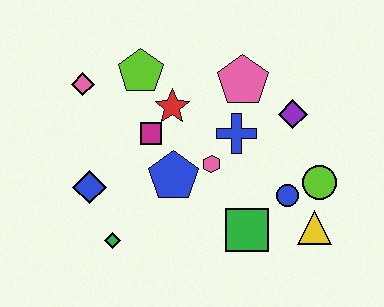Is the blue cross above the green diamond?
Yes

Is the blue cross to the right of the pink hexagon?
Yes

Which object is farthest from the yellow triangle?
The pink diamond is farthest from the yellow triangle.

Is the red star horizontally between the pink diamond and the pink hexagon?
Yes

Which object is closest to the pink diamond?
The lime pentagon is closest to the pink diamond.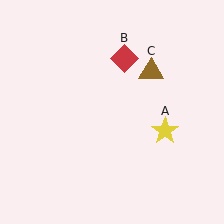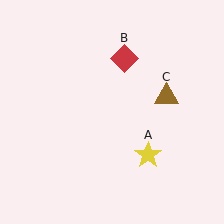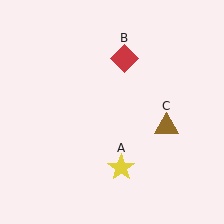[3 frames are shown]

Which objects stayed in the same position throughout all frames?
Red diamond (object B) remained stationary.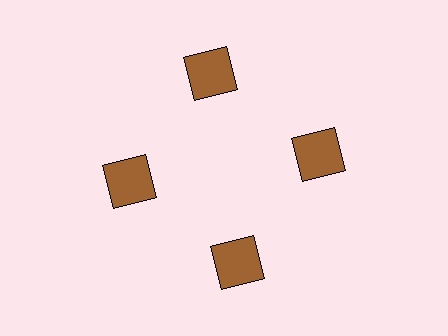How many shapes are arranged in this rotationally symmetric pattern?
There are 4 shapes, arranged in 4 groups of 1.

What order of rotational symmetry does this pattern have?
This pattern has 4-fold rotational symmetry.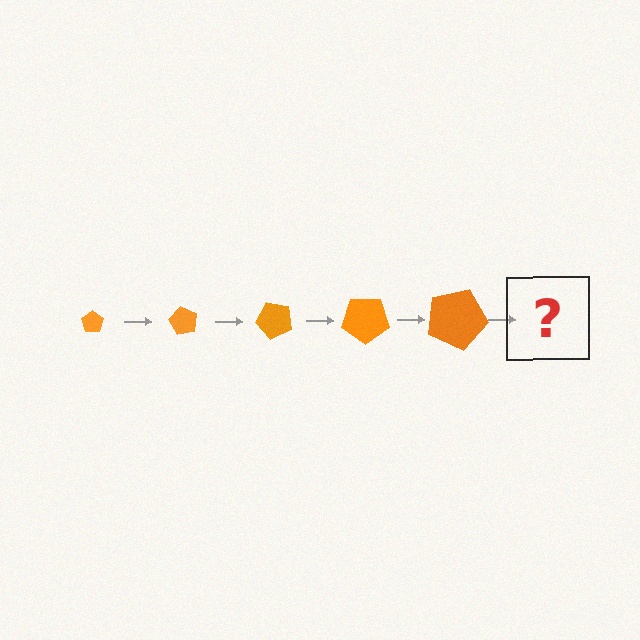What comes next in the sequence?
The next element should be a pentagon, larger than the previous one and rotated 300 degrees from the start.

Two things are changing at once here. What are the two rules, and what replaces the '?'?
The two rules are that the pentagon grows larger each step and it rotates 60 degrees each step. The '?' should be a pentagon, larger than the previous one and rotated 300 degrees from the start.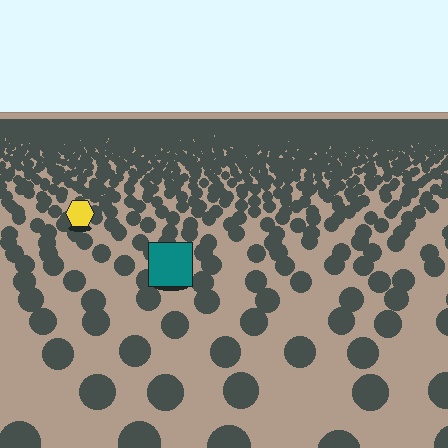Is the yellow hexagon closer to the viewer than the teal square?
No. The teal square is closer — you can tell from the texture gradient: the ground texture is coarser near it.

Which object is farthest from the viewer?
The yellow hexagon is farthest from the viewer. It appears smaller and the ground texture around it is denser.